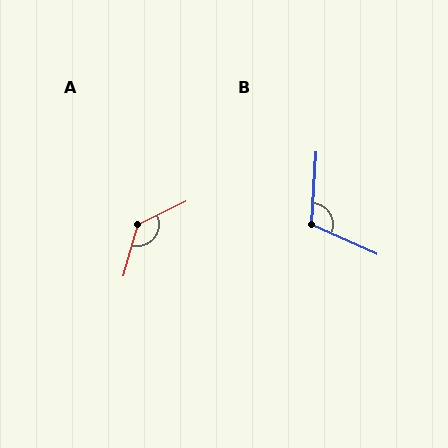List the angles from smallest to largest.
B (111°), A (132°).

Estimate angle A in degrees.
Approximately 132 degrees.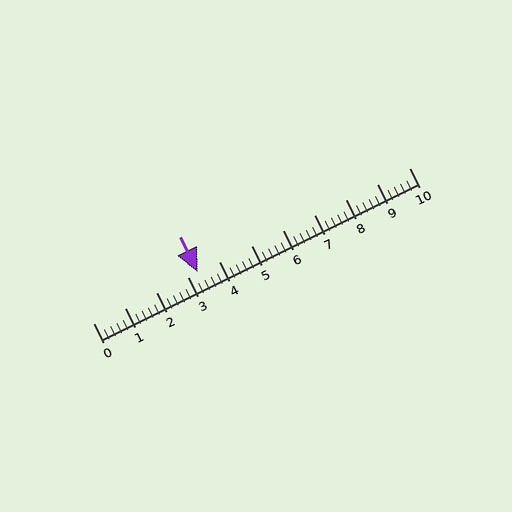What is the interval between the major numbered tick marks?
The major tick marks are spaced 1 units apart.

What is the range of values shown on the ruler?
The ruler shows values from 0 to 10.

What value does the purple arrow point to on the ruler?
The purple arrow points to approximately 3.3.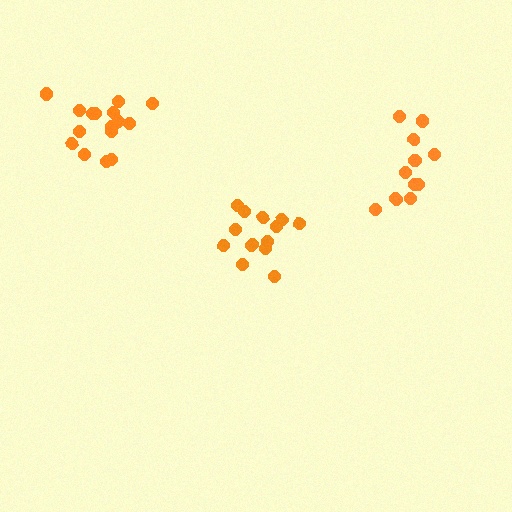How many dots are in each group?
Group 1: 14 dots, Group 2: 16 dots, Group 3: 12 dots (42 total).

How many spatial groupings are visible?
There are 3 spatial groupings.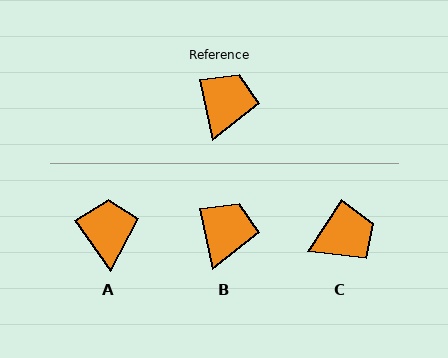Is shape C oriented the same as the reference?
No, it is off by about 45 degrees.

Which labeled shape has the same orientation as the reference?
B.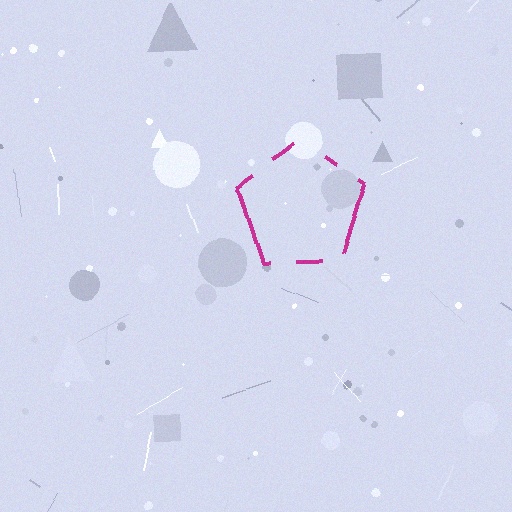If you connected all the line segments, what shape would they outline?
They would outline a pentagon.